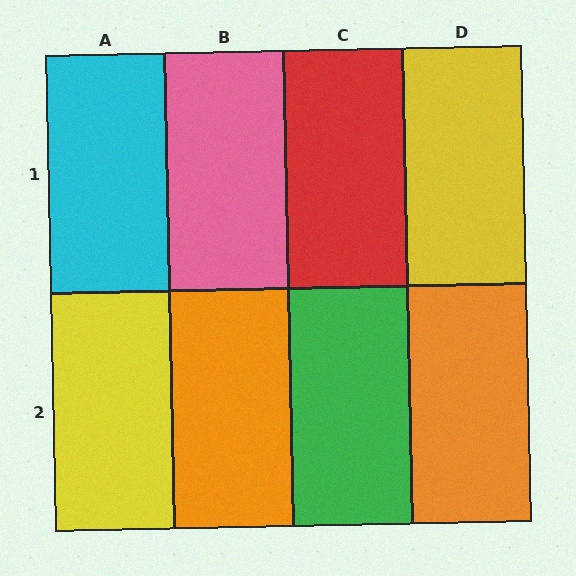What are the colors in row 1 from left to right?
Cyan, pink, red, yellow.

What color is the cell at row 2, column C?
Green.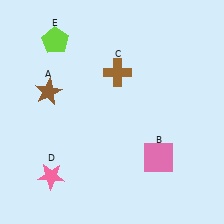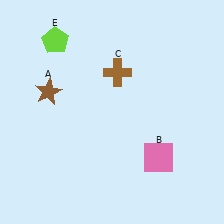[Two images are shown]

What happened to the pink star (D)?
The pink star (D) was removed in Image 2. It was in the bottom-left area of Image 1.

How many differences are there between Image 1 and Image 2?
There is 1 difference between the two images.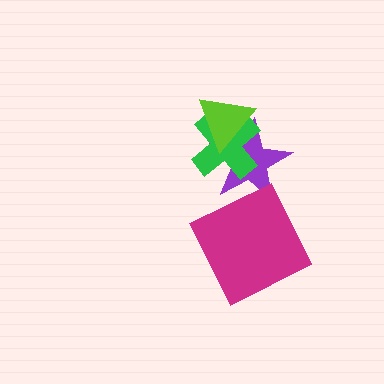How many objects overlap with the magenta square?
0 objects overlap with the magenta square.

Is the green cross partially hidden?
Yes, it is partially covered by another shape.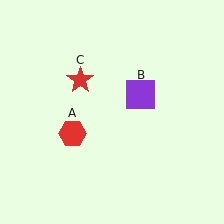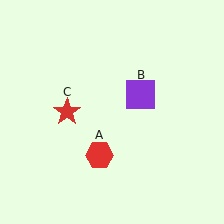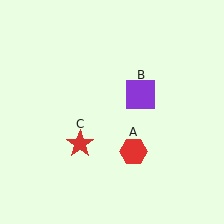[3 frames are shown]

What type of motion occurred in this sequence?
The red hexagon (object A), red star (object C) rotated counterclockwise around the center of the scene.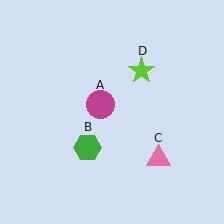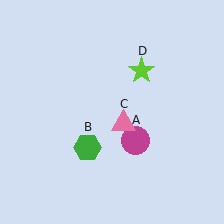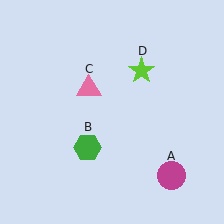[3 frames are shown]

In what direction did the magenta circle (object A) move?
The magenta circle (object A) moved down and to the right.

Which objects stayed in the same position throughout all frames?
Green hexagon (object B) and lime star (object D) remained stationary.